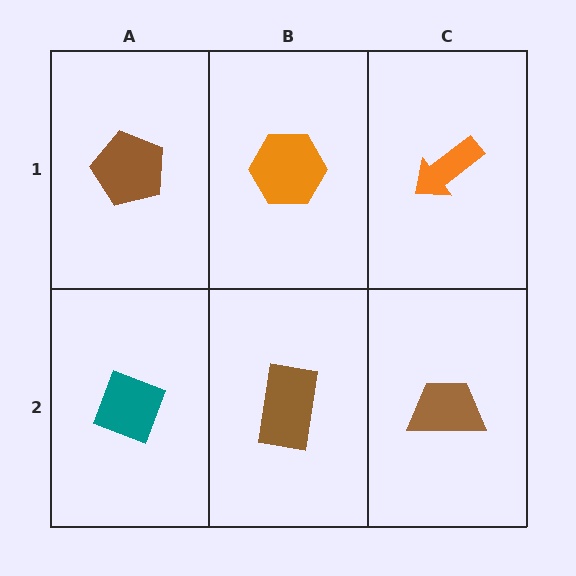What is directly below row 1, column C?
A brown trapezoid.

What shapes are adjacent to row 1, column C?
A brown trapezoid (row 2, column C), an orange hexagon (row 1, column B).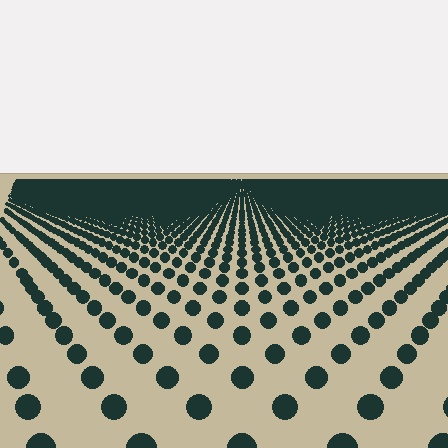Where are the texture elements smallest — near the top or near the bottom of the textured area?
Near the top.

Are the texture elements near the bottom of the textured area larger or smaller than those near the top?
Larger. Near the bottom, elements are closer to the viewer and appear at a bigger on-screen size.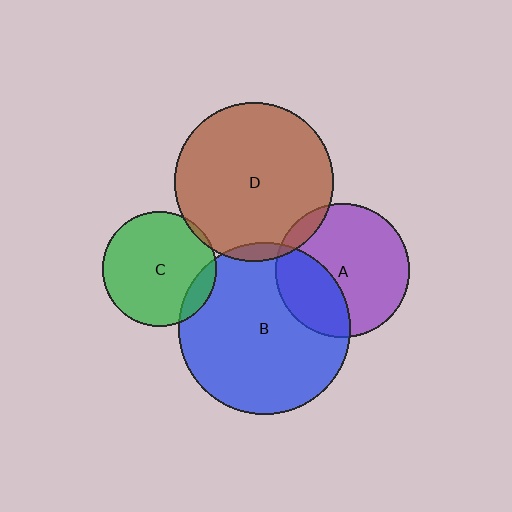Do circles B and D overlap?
Yes.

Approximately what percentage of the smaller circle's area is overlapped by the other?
Approximately 5%.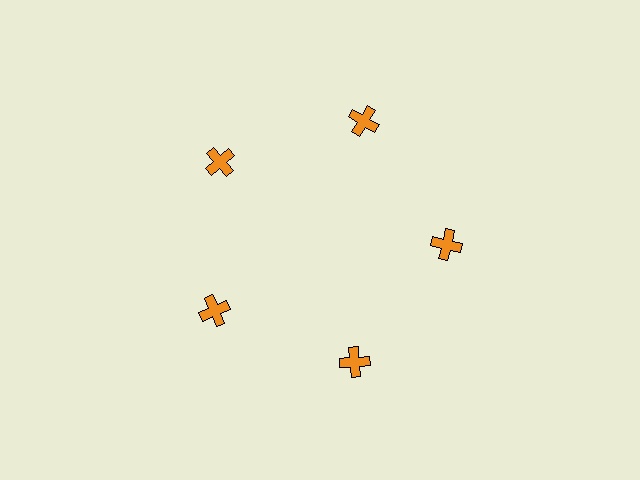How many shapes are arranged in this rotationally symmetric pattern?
There are 5 shapes, arranged in 5 groups of 1.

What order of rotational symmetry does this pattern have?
This pattern has 5-fold rotational symmetry.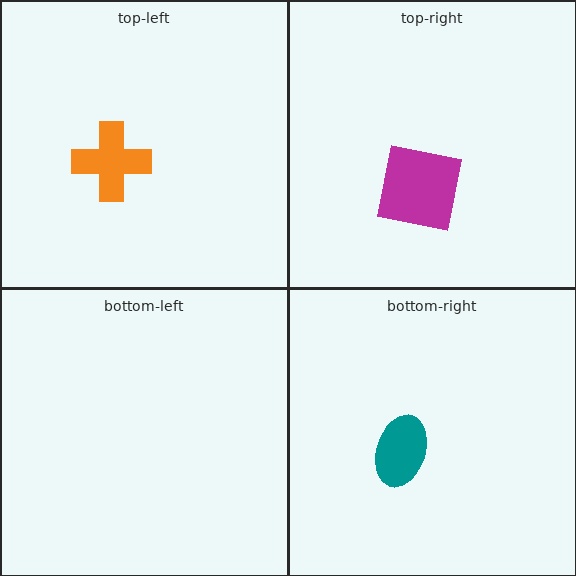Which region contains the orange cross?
The top-left region.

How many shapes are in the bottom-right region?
1.